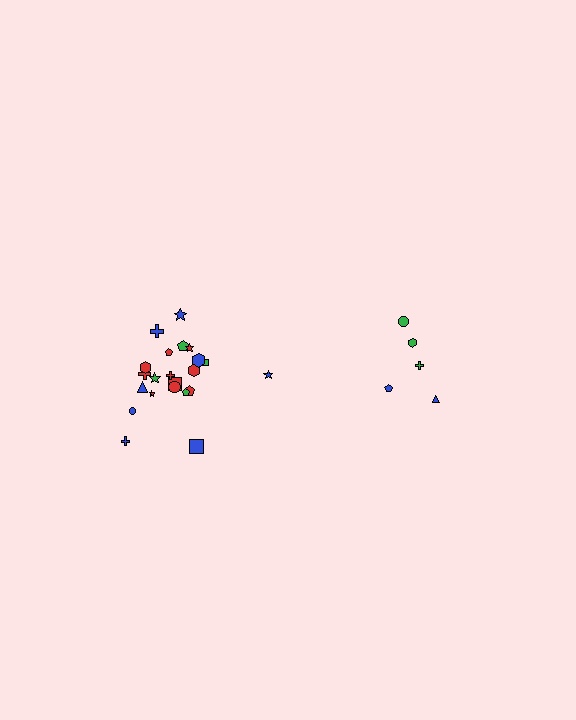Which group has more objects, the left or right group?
The left group.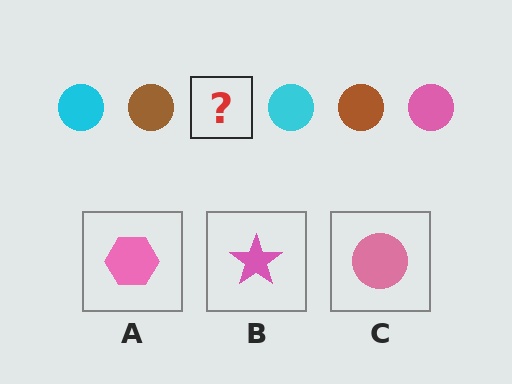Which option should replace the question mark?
Option C.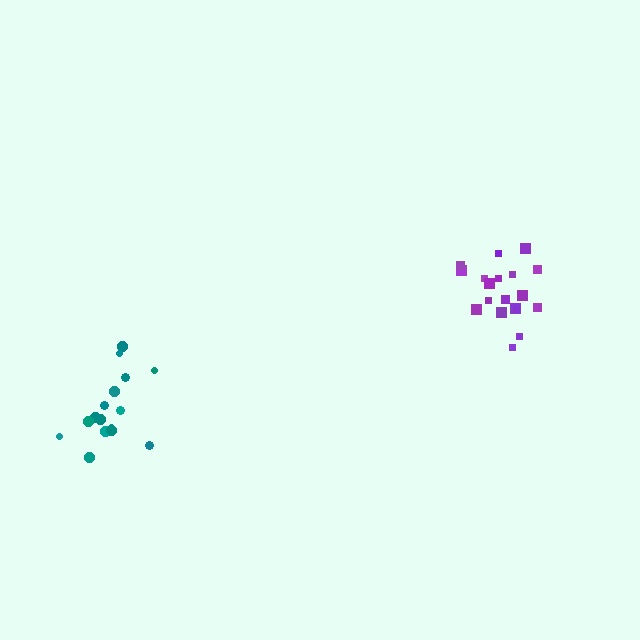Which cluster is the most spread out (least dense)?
Teal.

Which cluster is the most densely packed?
Purple.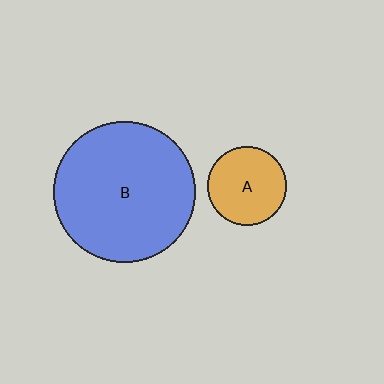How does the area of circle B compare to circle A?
Approximately 3.3 times.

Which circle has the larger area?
Circle B (blue).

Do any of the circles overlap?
No, none of the circles overlap.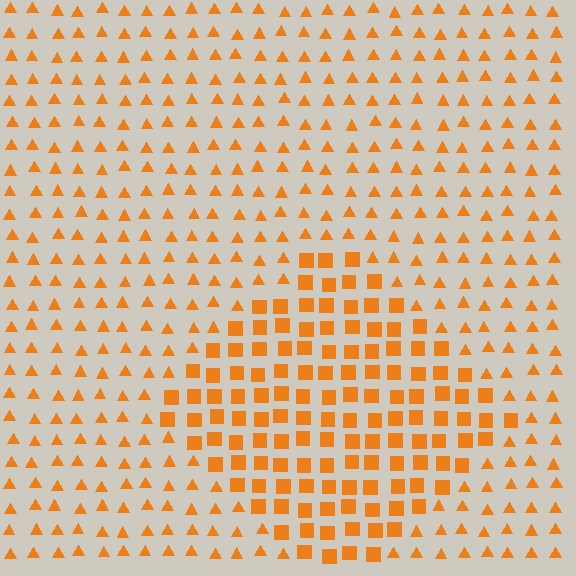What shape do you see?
I see a diamond.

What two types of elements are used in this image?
The image uses squares inside the diamond region and triangles outside it.